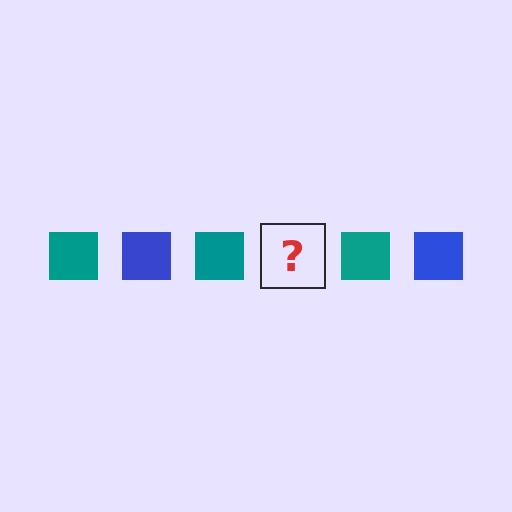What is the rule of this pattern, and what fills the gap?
The rule is that the pattern cycles through teal, blue squares. The gap should be filled with a blue square.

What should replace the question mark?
The question mark should be replaced with a blue square.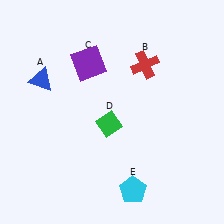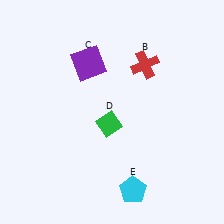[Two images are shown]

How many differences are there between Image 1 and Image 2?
There is 1 difference between the two images.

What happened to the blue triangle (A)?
The blue triangle (A) was removed in Image 2. It was in the top-left area of Image 1.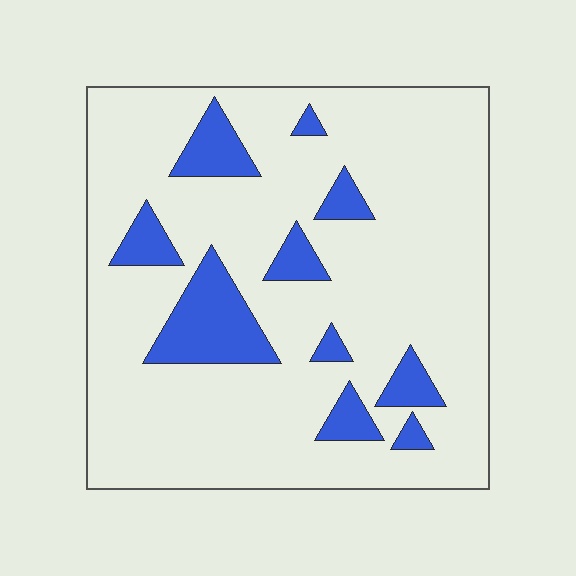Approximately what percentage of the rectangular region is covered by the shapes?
Approximately 15%.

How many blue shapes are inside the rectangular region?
10.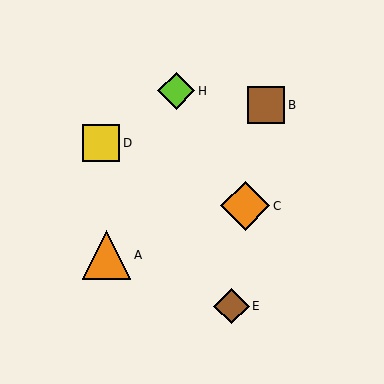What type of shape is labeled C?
Shape C is an orange diamond.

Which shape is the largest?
The orange diamond (labeled C) is the largest.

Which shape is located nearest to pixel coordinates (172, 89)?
The lime diamond (labeled H) at (176, 91) is nearest to that location.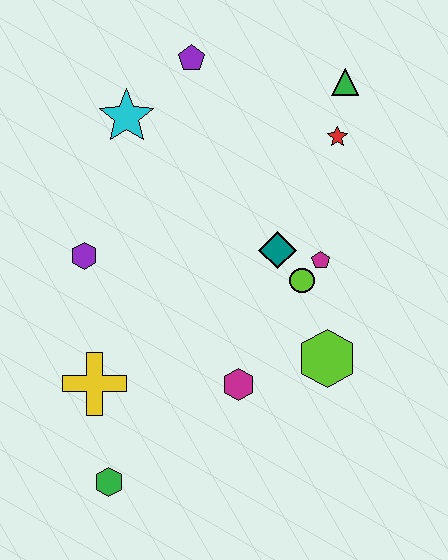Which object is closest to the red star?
The green triangle is closest to the red star.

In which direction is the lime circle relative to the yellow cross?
The lime circle is to the right of the yellow cross.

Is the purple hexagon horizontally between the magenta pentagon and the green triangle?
No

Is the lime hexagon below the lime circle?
Yes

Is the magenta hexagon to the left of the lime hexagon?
Yes